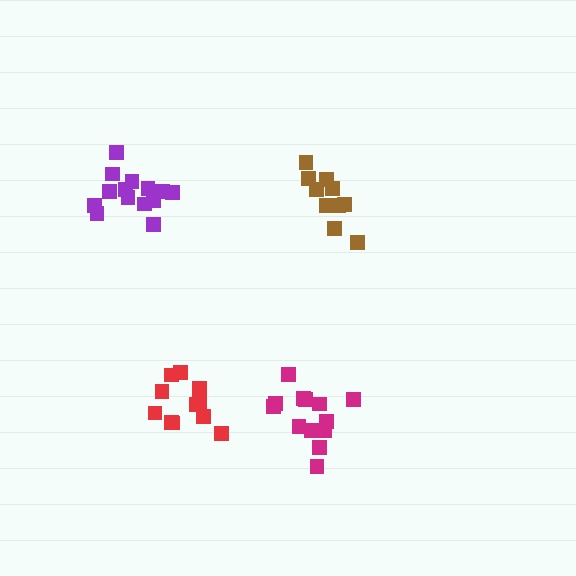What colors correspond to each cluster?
The clusters are colored: magenta, purple, brown, red.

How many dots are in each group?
Group 1: 13 dots, Group 2: 14 dots, Group 3: 10 dots, Group 4: 11 dots (48 total).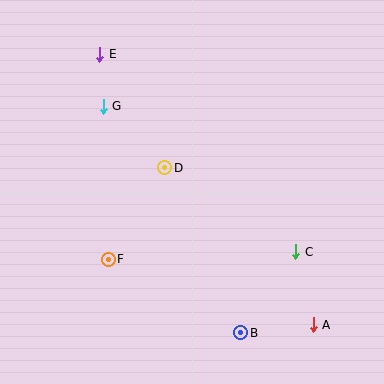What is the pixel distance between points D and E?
The distance between D and E is 131 pixels.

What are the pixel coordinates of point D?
Point D is at (165, 168).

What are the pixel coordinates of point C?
Point C is at (296, 252).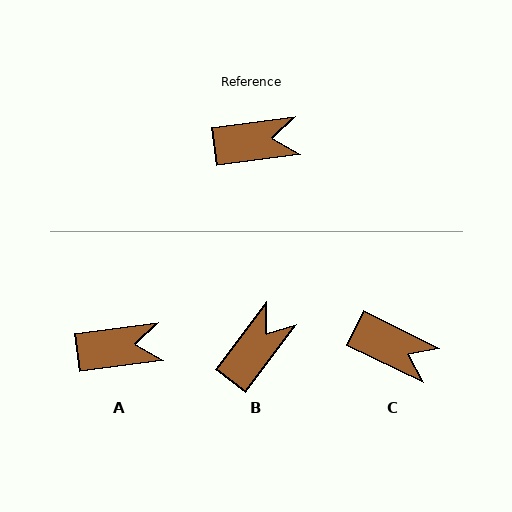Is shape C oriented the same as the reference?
No, it is off by about 34 degrees.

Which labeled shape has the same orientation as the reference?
A.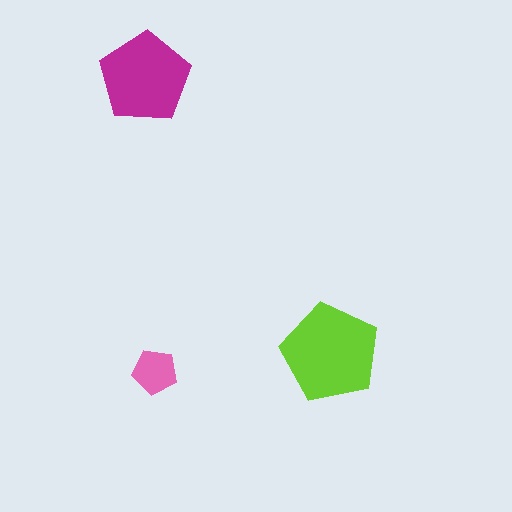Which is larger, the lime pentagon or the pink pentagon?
The lime one.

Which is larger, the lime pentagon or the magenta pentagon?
The lime one.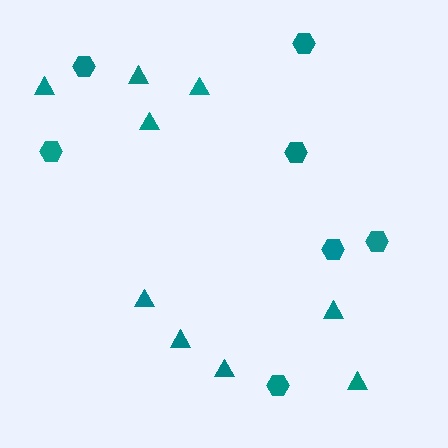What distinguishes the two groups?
There are 2 groups: one group of triangles (9) and one group of hexagons (7).